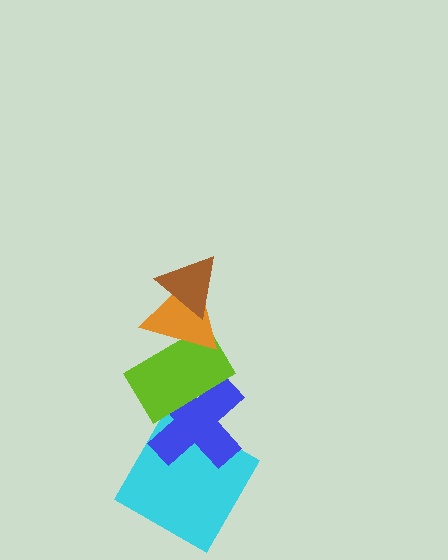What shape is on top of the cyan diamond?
The blue cross is on top of the cyan diamond.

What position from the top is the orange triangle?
The orange triangle is 2nd from the top.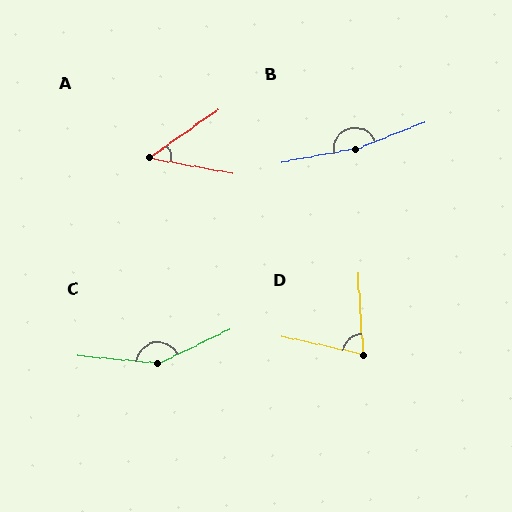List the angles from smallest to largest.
A (45°), D (74°), C (150°), B (169°).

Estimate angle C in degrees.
Approximately 150 degrees.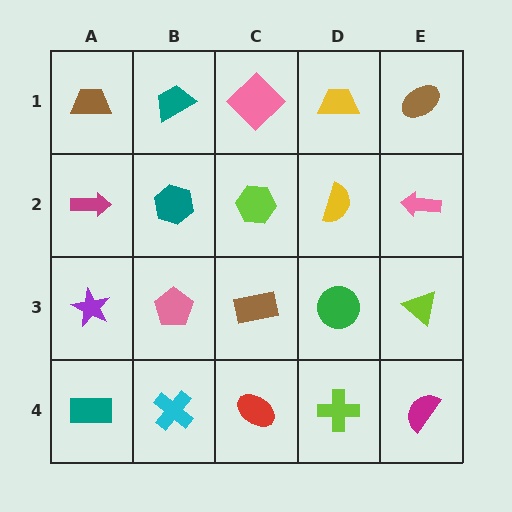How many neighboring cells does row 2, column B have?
4.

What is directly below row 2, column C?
A brown rectangle.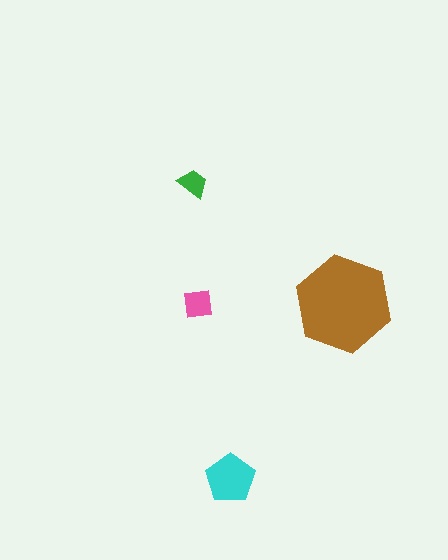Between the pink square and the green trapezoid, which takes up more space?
The pink square.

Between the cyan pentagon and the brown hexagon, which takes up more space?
The brown hexagon.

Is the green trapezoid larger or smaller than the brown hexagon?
Smaller.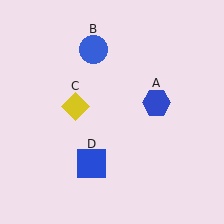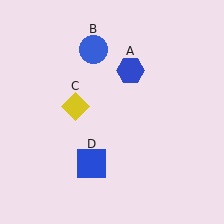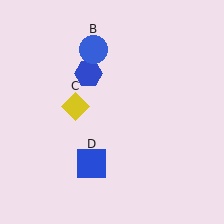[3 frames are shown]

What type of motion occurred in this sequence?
The blue hexagon (object A) rotated counterclockwise around the center of the scene.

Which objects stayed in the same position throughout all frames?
Blue circle (object B) and yellow diamond (object C) and blue square (object D) remained stationary.